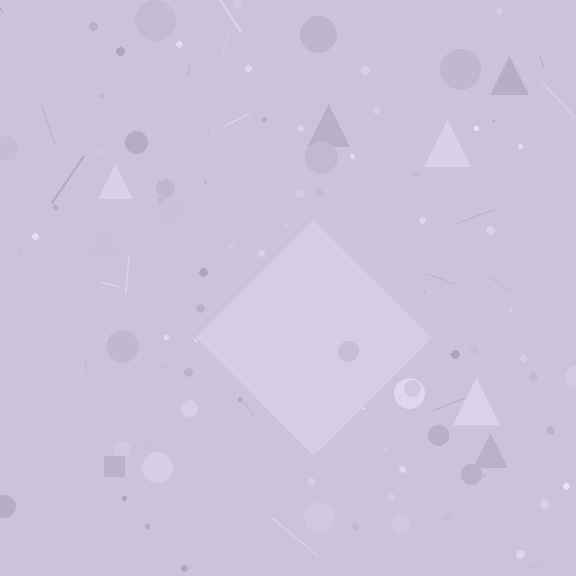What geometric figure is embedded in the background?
A diamond is embedded in the background.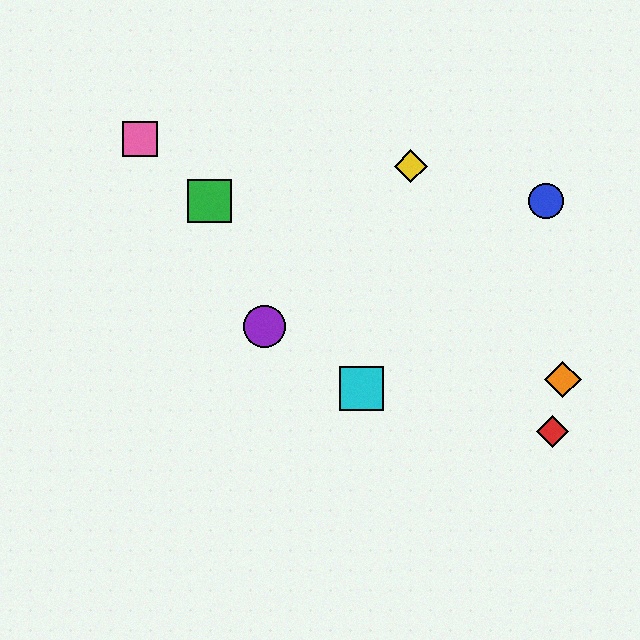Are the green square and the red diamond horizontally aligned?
No, the green square is at y≈201 and the red diamond is at y≈431.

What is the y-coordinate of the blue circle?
The blue circle is at y≈201.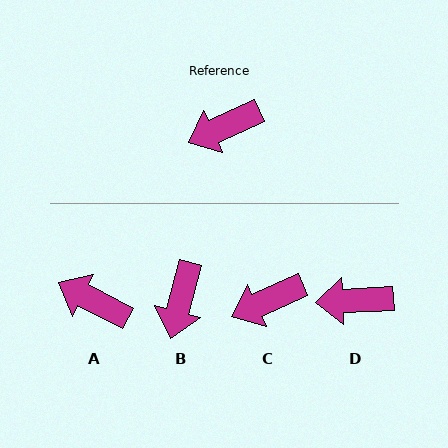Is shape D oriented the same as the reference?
No, it is off by about 21 degrees.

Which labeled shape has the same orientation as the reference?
C.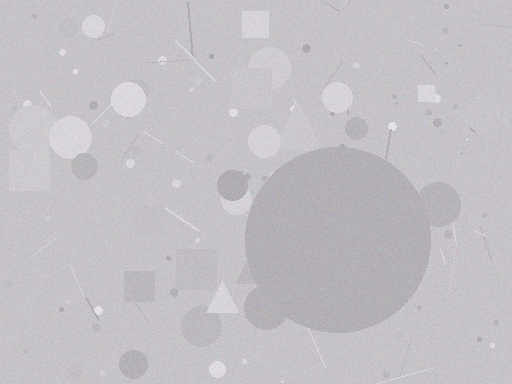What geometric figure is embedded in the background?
A circle is embedded in the background.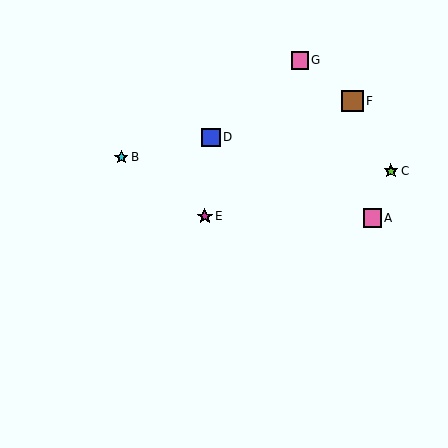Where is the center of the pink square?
The center of the pink square is at (372, 218).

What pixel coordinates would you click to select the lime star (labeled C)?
Click at (391, 171) to select the lime star C.